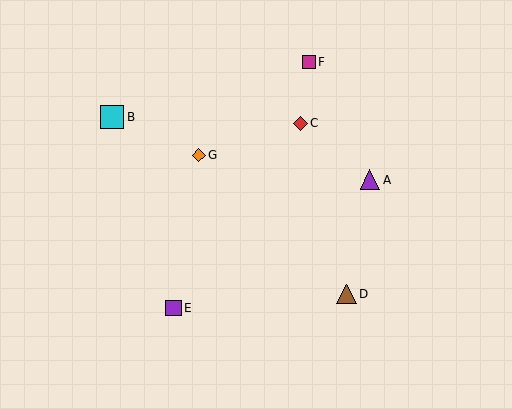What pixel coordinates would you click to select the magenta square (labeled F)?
Click at (309, 62) to select the magenta square F.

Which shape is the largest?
The cyan square (labeled B) is the largest.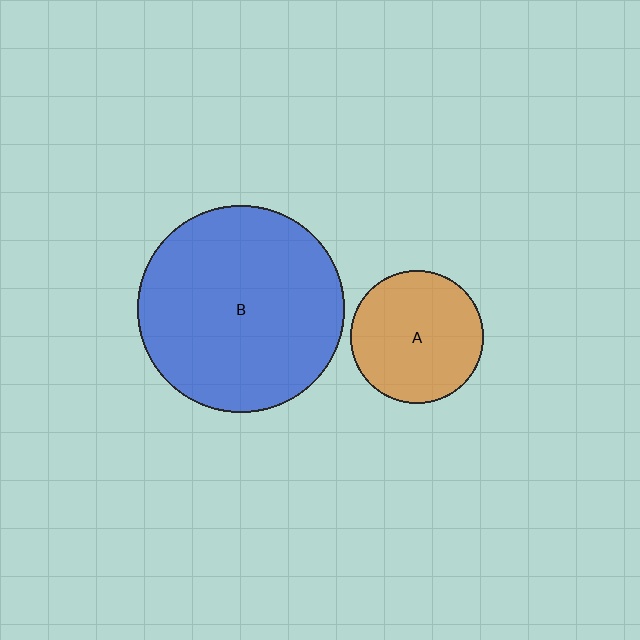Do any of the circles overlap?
No, none of the circles overlap.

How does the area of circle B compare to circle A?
Approximately 2.4 times.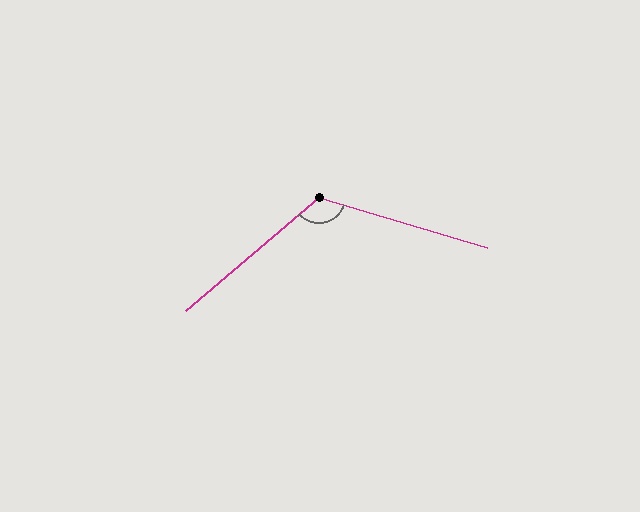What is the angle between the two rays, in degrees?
Approximately 123 degrees.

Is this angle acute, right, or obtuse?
It is obtuse.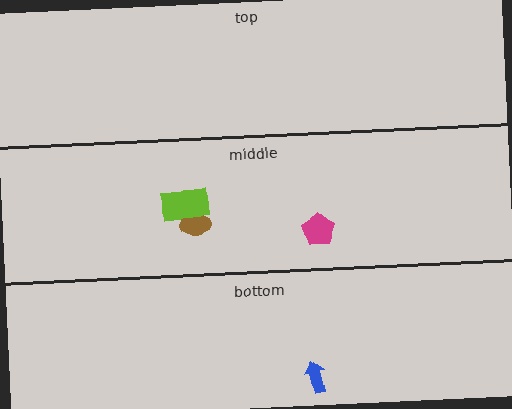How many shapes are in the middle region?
3.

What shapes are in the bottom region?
The blue arrow.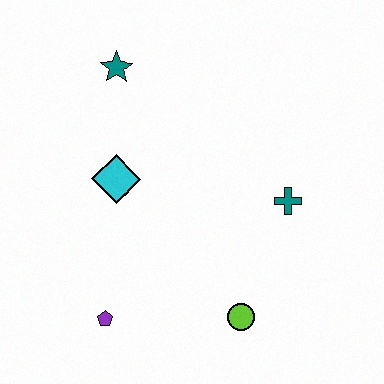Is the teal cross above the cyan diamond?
No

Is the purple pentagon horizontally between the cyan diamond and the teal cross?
No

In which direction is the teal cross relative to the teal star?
The teal cross is to the right of the teal star.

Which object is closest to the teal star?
The cyan diamond is closest to the teal star.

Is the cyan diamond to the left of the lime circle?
Yes